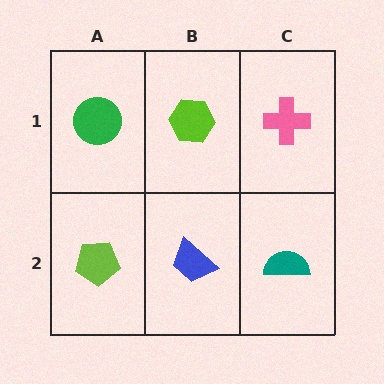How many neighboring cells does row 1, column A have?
2.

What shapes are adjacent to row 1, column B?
A blue trapezoid (row 2, column B), a green circle (row 1, column A), a pink cross (row 1, column C).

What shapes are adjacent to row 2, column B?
A lime hexagon (row 1, column B), a lime pentagon (row 2, column A), a teal semicircle (row 2, column C).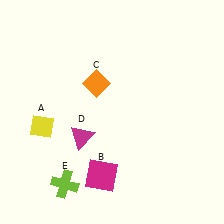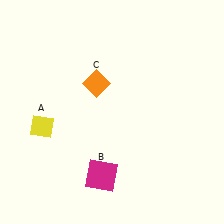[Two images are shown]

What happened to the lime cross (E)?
The lime cross (E) was removed in Image 2. It was in the bottom-left area of Image 1.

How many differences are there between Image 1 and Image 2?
There are 2 differences between the two images.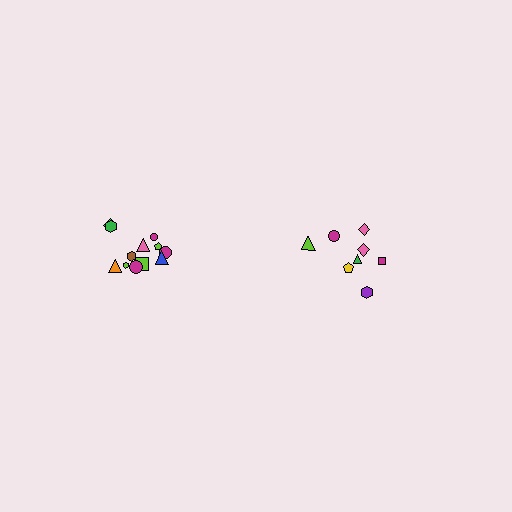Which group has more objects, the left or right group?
The left group.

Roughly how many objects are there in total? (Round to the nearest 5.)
Roughly 20 objects in total.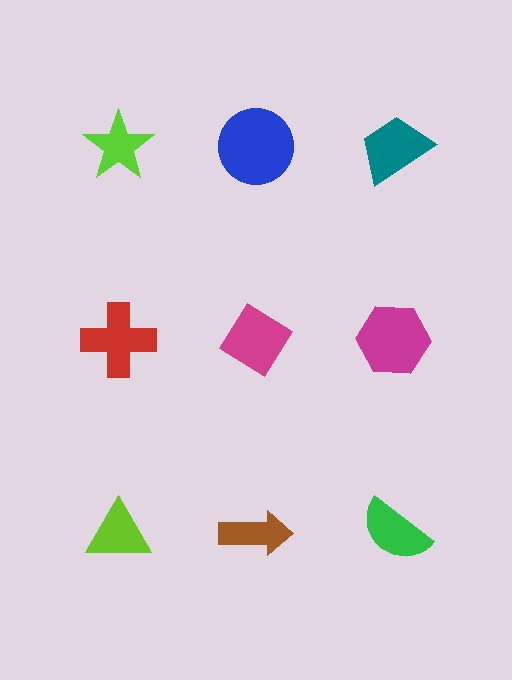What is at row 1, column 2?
A blue circle.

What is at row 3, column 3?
A green semicircle.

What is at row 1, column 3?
A teal trapezoid.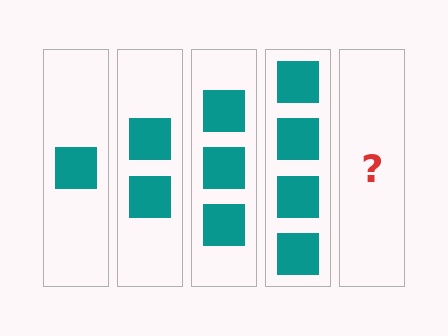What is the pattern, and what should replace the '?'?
The pattern is that each step adds one more square. The '?' should be 5 squares.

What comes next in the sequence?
The next element should be 5 squares.